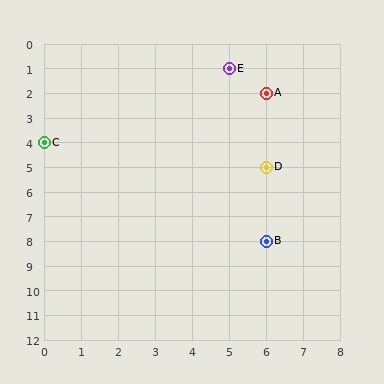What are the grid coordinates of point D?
Point D is at grid coordinates (6, 5).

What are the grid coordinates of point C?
Point C is at grid coordinates (0, 4).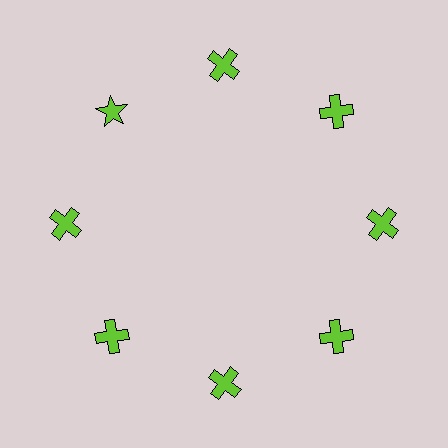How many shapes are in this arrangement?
There are 8 shapes arranged in a ring pattern.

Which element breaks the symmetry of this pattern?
The lime star at roughly the 10 o'clock position breaks the symmetry. All other shapes are lime crosses.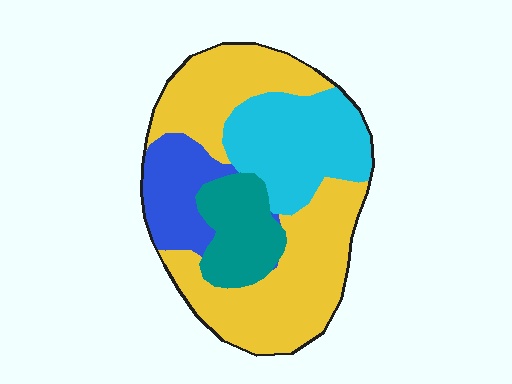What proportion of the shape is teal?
Teal covers 14% of the shape.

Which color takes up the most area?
Yellow, at roughly 50%.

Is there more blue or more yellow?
Yellow.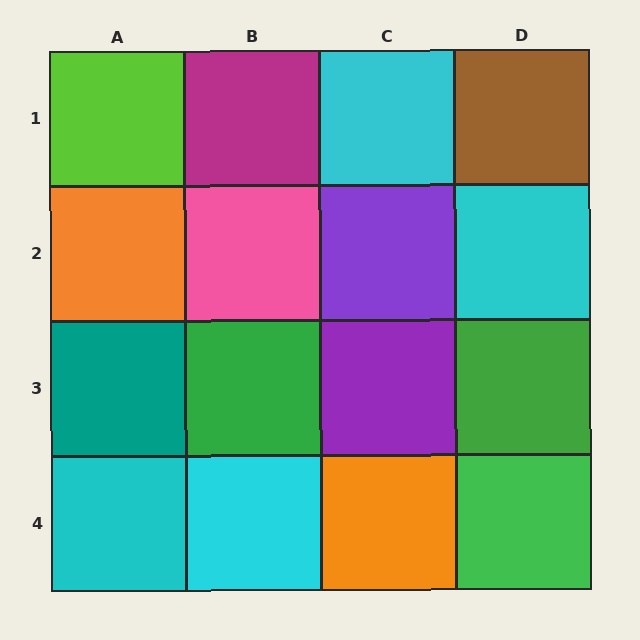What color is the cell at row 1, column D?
Brown.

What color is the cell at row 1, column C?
Cyan.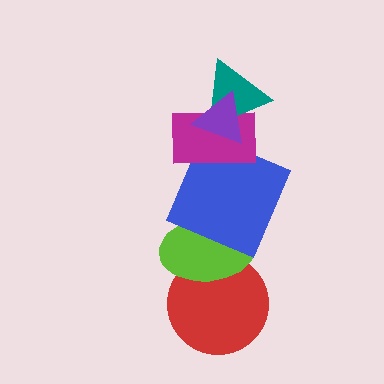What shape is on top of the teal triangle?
The purple triangle is on top of the teal triangle.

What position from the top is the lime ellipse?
The lime ellipse is 5th from the top.